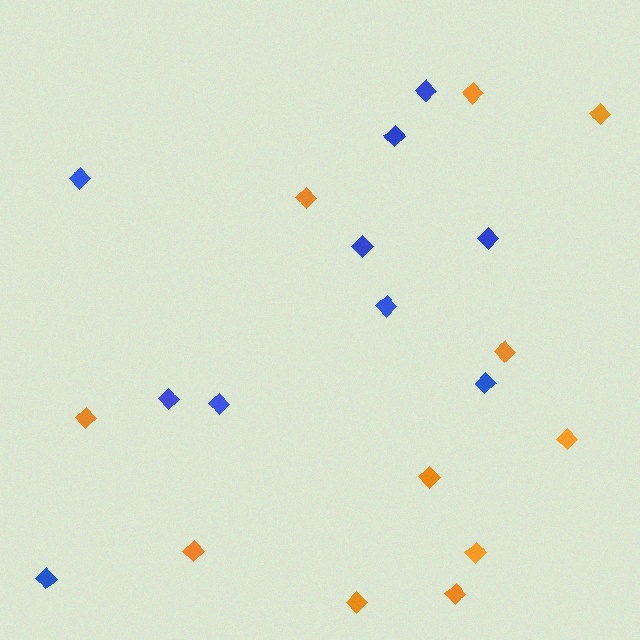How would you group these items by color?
There are 2 groups: one group of blue diamonds (10) and one group of orange diamonds (11).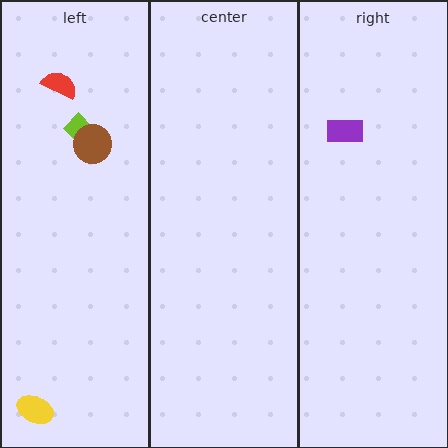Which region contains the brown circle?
The left region.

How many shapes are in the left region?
4.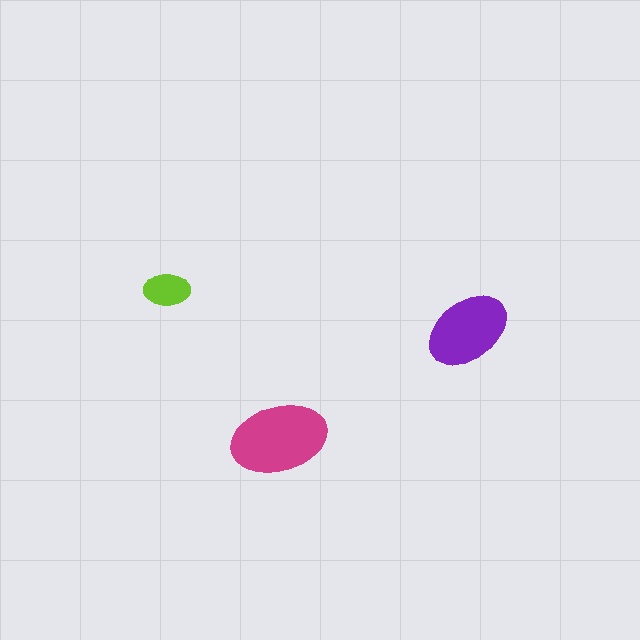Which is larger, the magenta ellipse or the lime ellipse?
The magenta one.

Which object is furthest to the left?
The lime ellipse is leftmost.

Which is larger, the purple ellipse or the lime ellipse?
The purple one.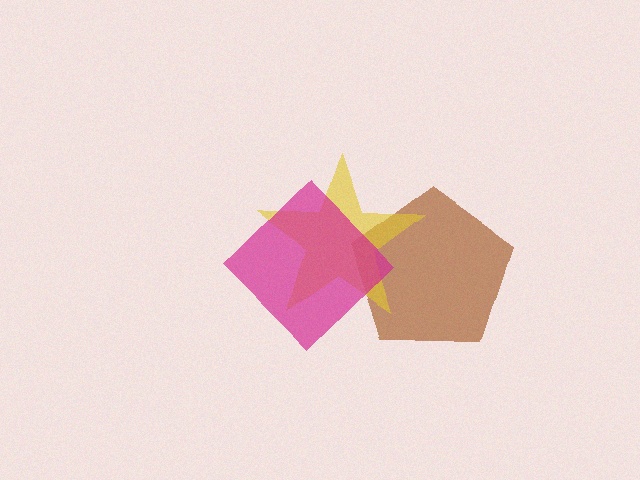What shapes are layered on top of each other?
The layered shapes are: a brown pentagon, a yellow star, a magenta diamond.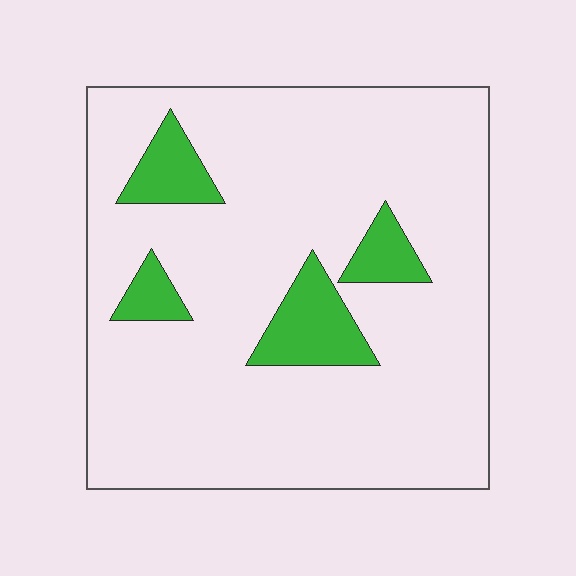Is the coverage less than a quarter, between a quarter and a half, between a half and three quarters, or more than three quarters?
Less than a quarter.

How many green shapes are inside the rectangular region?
4.